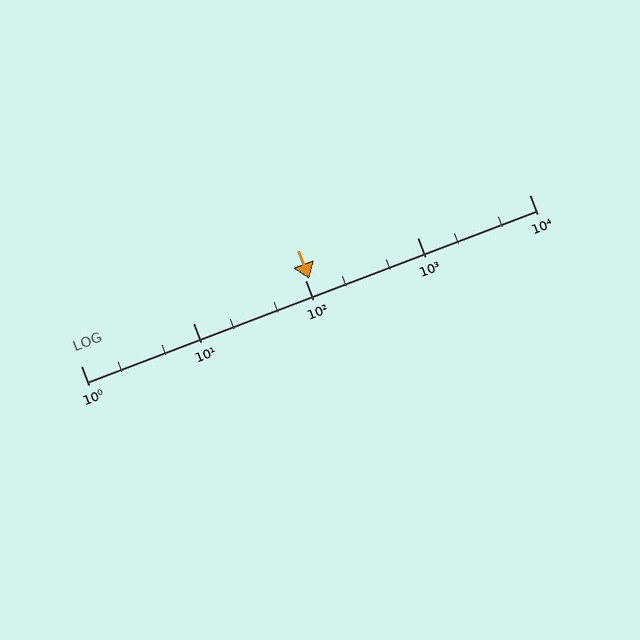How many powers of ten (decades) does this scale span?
The scale spans 4 decades, from 1 to 10000.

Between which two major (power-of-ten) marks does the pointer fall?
The pointer is between 100 and 1000.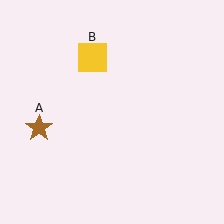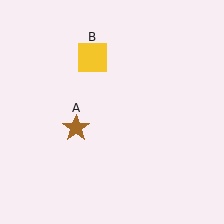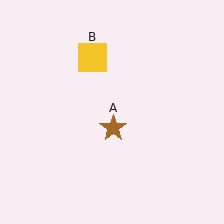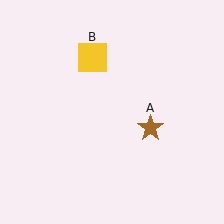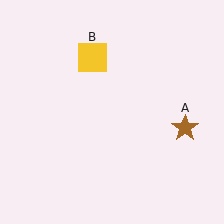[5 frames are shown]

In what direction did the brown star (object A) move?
The brown star (object A) moved right.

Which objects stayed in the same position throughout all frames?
Yellow square (object B) remained stationary.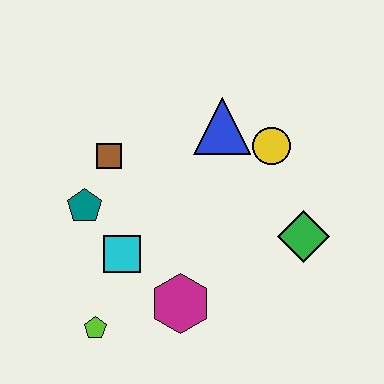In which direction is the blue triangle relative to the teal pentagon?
The blue triangle is to the right of the teal pentagon.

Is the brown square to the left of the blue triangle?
Yes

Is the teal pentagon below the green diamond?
No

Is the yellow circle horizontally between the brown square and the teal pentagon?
No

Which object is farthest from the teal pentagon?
The green diamond is farthest from the teal pentagon.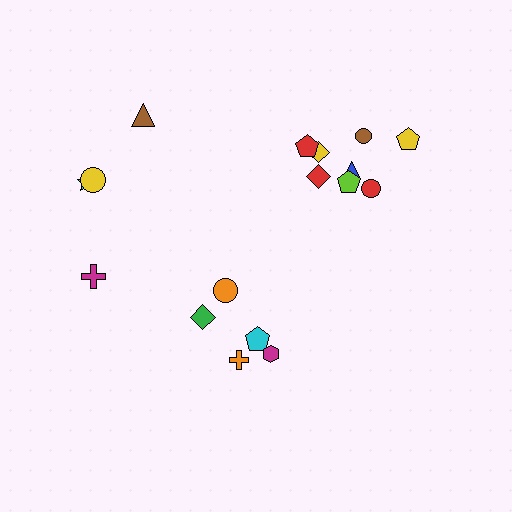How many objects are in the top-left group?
There are 4 objects.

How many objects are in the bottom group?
There are 5 objects.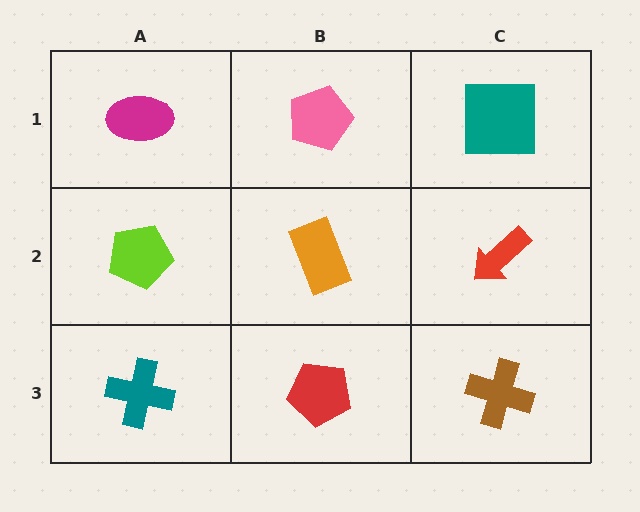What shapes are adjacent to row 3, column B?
An orange rectangle (row 2, column B), a teal cross (row 3, column A), a brown cross (row 3, column C).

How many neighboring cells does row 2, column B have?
4.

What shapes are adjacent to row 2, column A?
A magenta ellipse (row 1, column A), a teal cross (row 3, column A), an orange rectangle (row 2, column B).